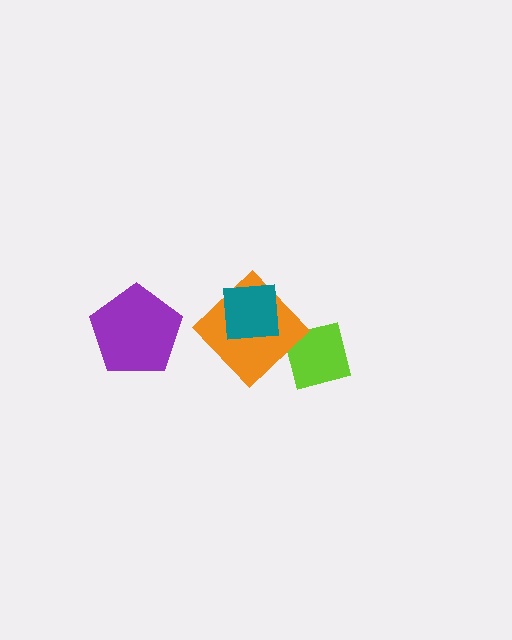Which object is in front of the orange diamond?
The teal square is in front of the orange diamond.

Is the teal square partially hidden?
No, no other shape covers it.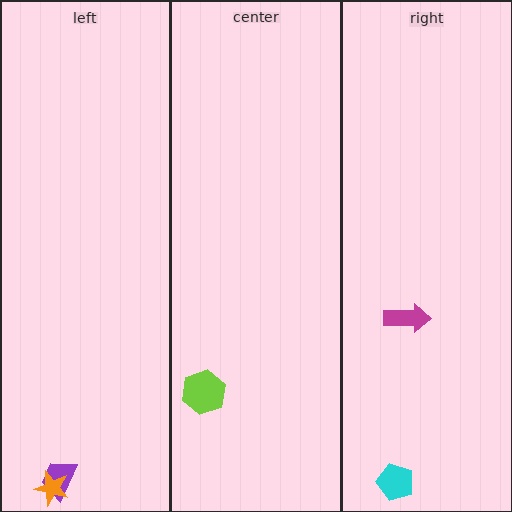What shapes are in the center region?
The lime hexagon.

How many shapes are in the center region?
1.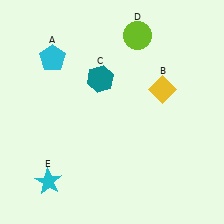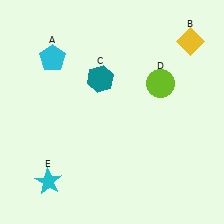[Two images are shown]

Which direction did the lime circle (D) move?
The lime circle (D) moved down.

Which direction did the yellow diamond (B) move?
The yellow diamond (B) moved up.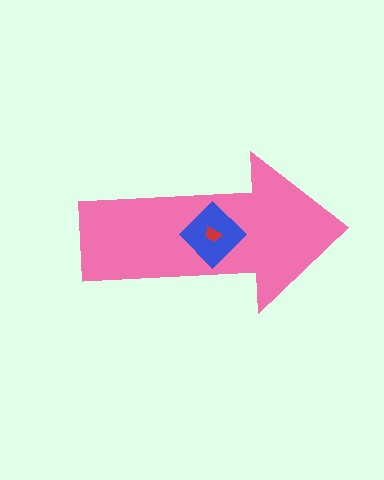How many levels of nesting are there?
3.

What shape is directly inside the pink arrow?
The blue diamond.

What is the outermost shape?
The pink arrow.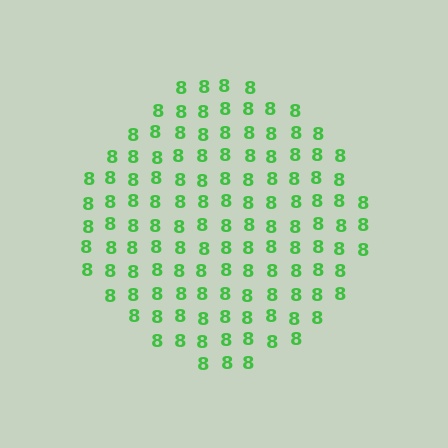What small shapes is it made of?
It is made of small digit 8's.